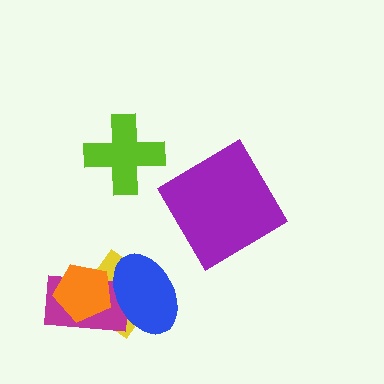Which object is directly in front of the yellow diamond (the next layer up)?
The magenta rectangle is directly in front of the yellow diamond.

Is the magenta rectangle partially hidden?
Yes, it is partially covered by another shape.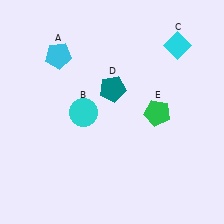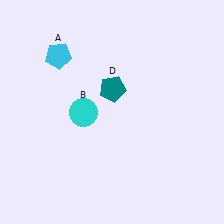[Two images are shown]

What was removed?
The green pentagon (E), the cyan diamond (C) were removed in Image 2.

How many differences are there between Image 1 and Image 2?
There are 2 differences between the two images.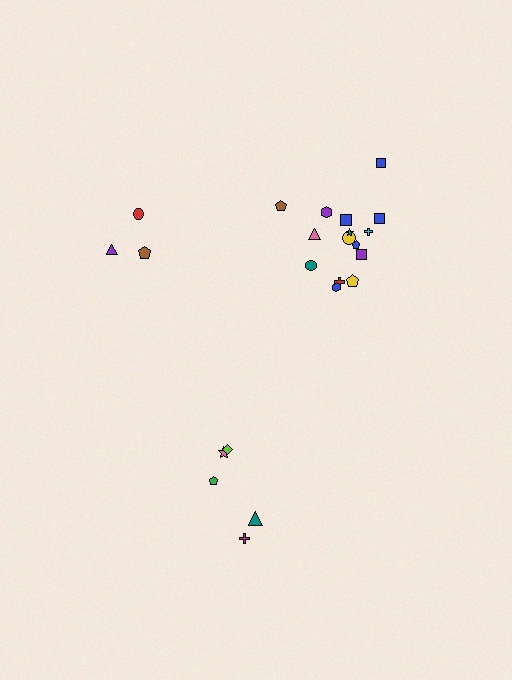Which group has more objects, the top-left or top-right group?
The top-right group.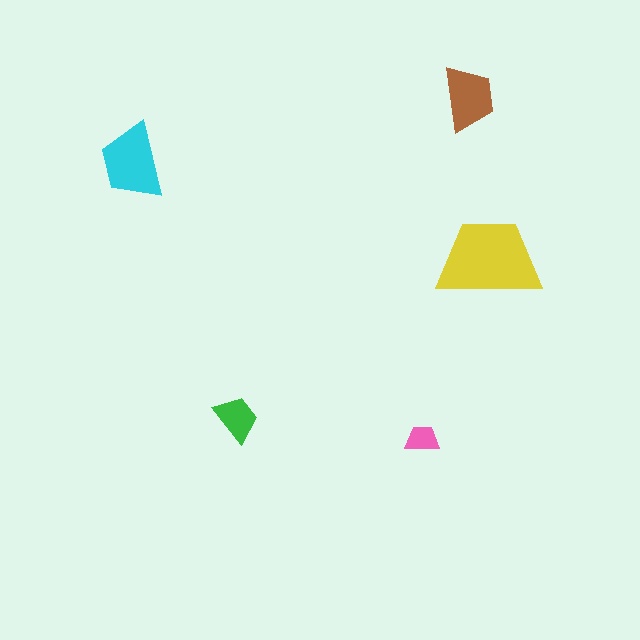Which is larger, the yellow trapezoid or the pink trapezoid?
The yellow one.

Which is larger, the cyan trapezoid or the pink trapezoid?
The cyan one.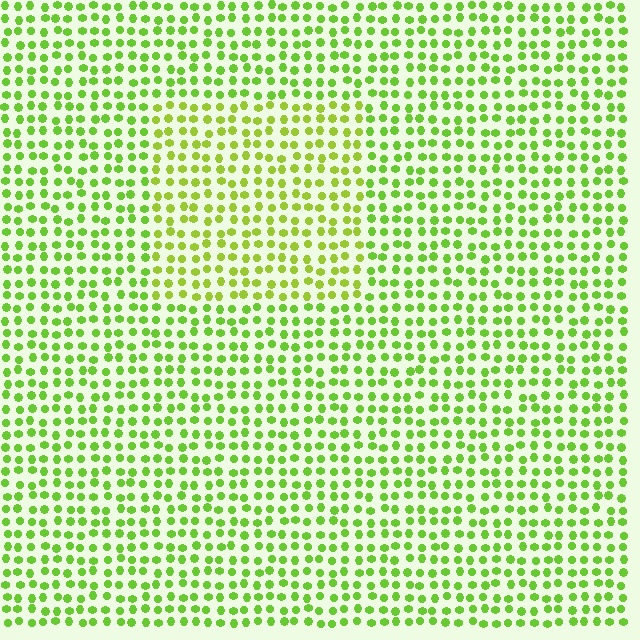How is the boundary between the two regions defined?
The boundary is defined purely by a slight shift in hue (about 19 degrees). Spacing, size, and orientation are identical on both sides.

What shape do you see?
I see a rectangle.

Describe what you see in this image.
The image is filled with small lime elements in a uniform arrangement. A rectangle-shaped region is visible where the elements are tinted to a slightly different hue, forming a subtle color boundary.